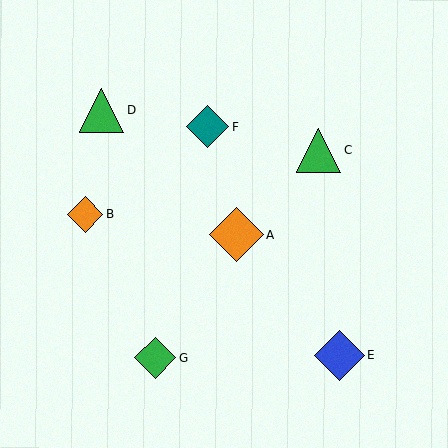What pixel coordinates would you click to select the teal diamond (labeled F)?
Click at (208, 127) to select the teal diamond F.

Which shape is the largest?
The orange diamond (labeled A) is the largest.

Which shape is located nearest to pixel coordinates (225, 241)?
The orange diamond (labeled A) at (237, 235) is nearest to that location.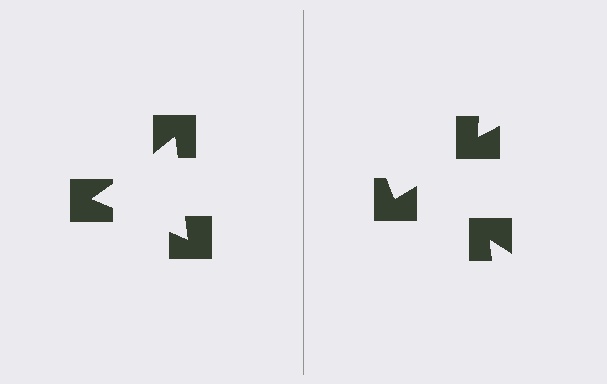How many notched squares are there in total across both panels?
6 — 3 on each side.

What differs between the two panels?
The notched squares are positioned identically on both sides; only the wedge orientations differ. On the left they align to a triangle; on the right they are misaligned.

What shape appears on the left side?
An illusory triangle.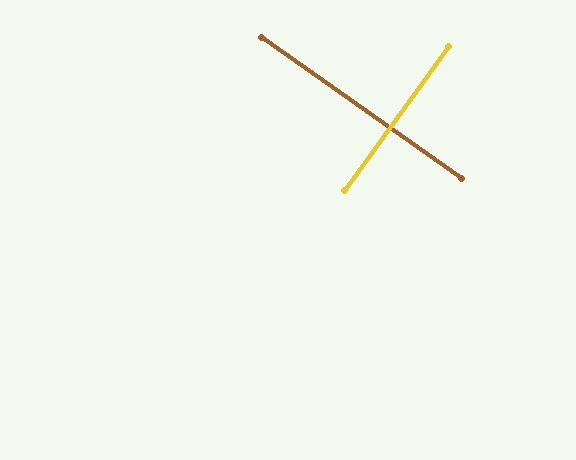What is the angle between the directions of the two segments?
Approximately 89 degrees.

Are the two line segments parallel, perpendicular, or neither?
Perpendicular — they meet at approximately 89°.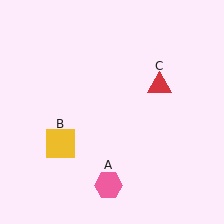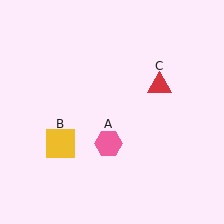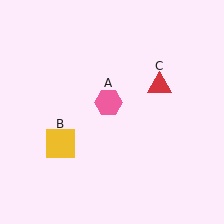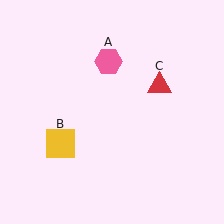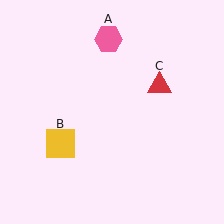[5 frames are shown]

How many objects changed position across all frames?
1 object changed position: pink hexagon (object A).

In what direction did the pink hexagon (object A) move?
The pink hexagon (object A) moved up.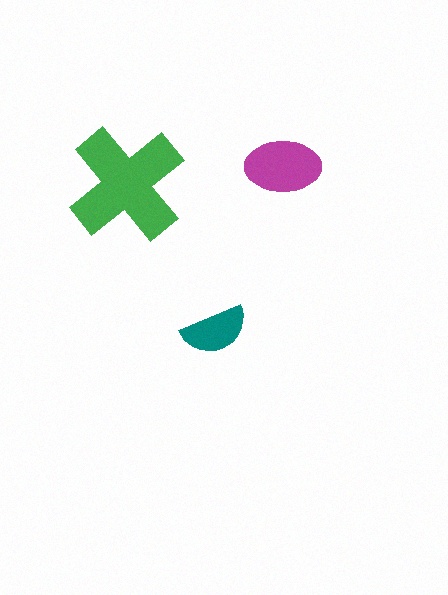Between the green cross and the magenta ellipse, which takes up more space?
The green cross.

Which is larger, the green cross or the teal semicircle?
The green cross.